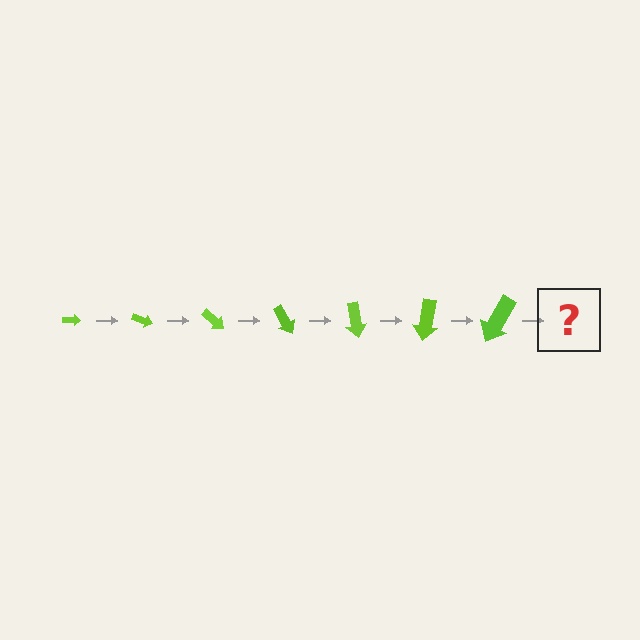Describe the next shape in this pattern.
It should be an arrow, larger than the previous one and rotated 140 degrees from the start.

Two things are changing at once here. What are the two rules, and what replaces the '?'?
The two rules are that the arrow grows larger each step and it rotates 20 degrees each step. The '?' should be an arrow, larger than the previous one and rotated 140 degrees from the start.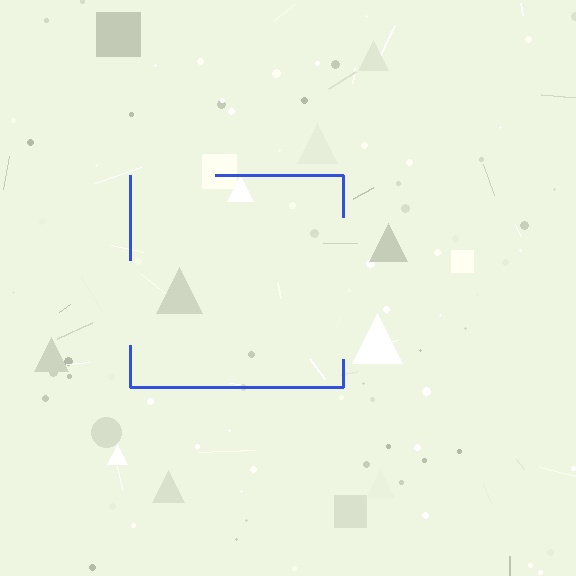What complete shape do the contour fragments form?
The contour fragments form a square.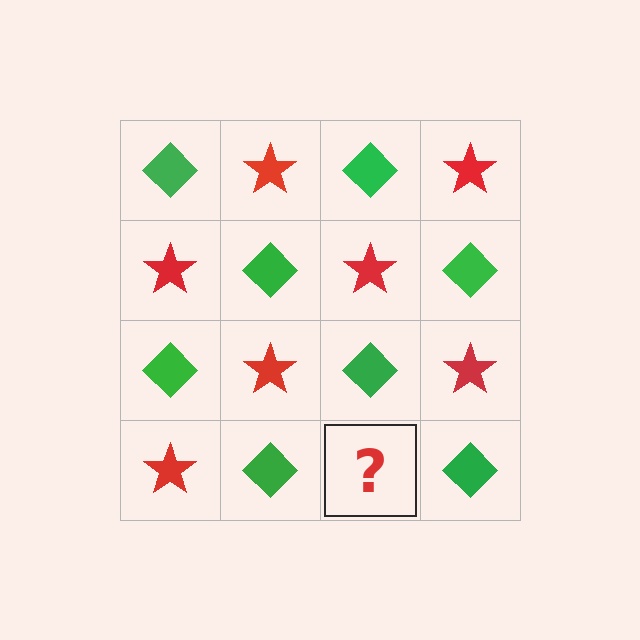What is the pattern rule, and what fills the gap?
The rule is that it alternates green diamond and red star in a checkerboard pattern. The gap should be filled with a red star.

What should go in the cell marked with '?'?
The missing cell should contain a red star.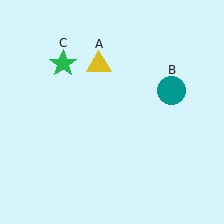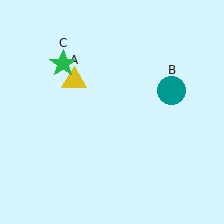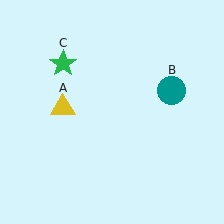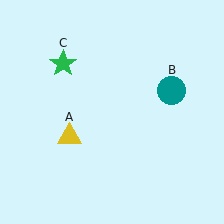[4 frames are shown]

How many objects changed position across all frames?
1 object changed position: yellow triangle (object A).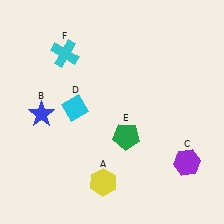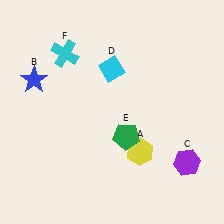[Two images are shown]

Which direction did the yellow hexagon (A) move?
The yellow hexagon (A) moved right.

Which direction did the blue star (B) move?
The blue star (B) moved up.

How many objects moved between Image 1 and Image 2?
3 objects moved between the two images.